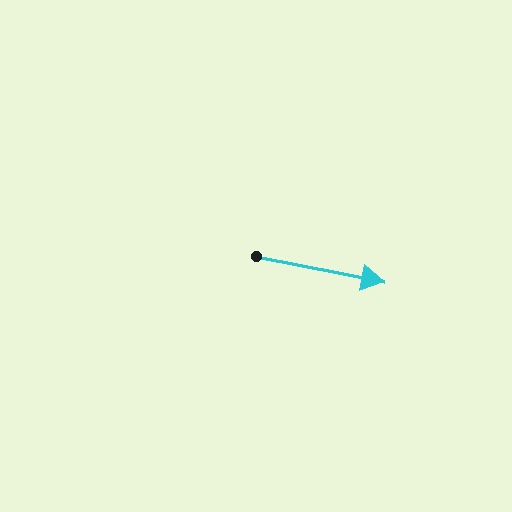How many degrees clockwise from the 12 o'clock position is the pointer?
Approximately 101 degrees.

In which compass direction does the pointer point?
East.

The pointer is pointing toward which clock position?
Roughly 3 o'clock.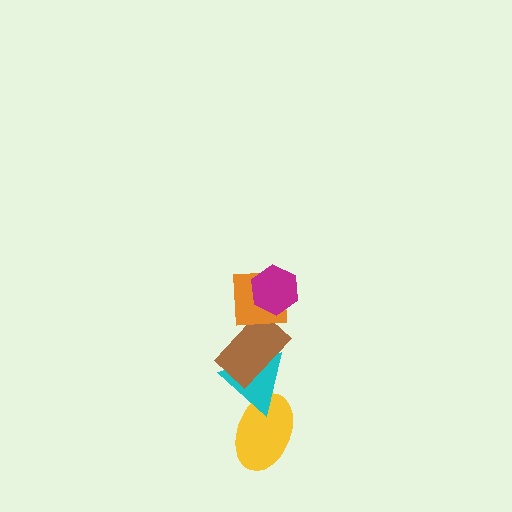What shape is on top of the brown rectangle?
The orange square is on top of the brown rectangle.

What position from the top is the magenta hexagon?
The magenta hexagon is 1st from the top.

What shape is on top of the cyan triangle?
The brown rectangle is on top of the cyan triangle.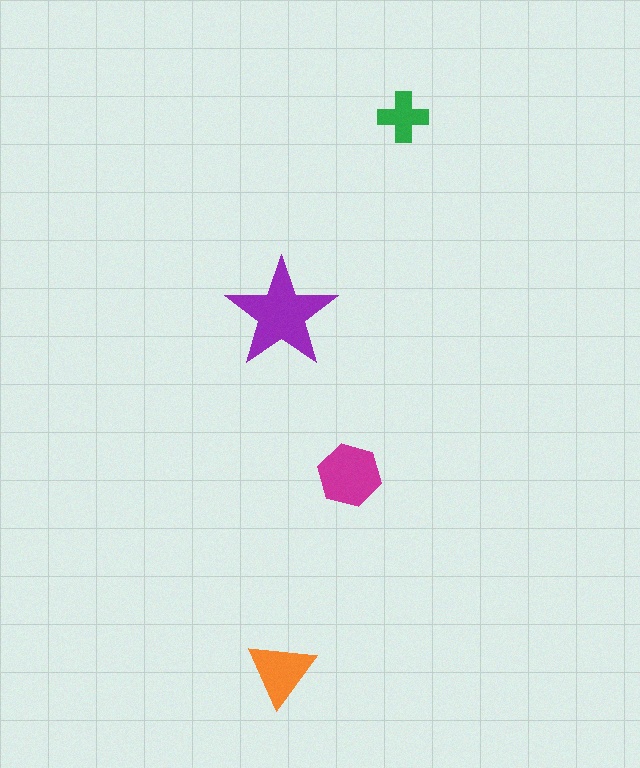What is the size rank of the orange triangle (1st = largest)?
3rd.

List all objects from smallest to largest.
The green cross, the orange triangle, the magenta hexagon, the purple star.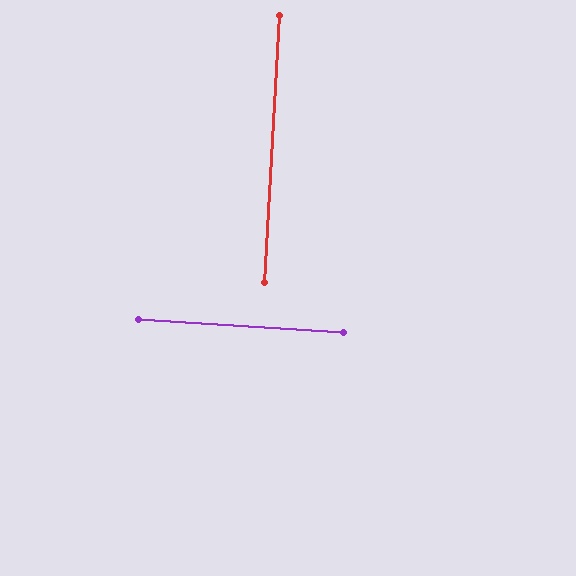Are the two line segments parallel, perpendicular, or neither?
Perpendicular — they meet at approximately 90°.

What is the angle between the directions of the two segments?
Approximately 90 degrees.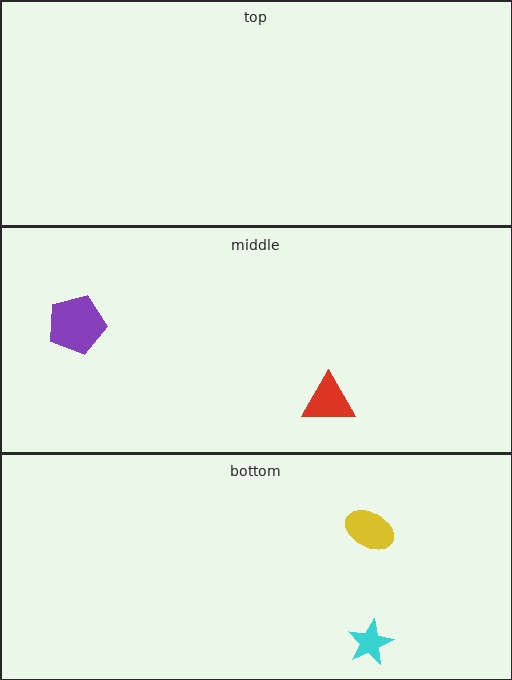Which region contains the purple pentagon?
The middle region.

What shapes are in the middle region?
The red triangle, the purple pentagon.